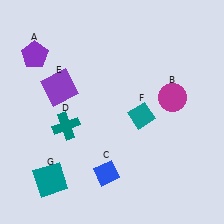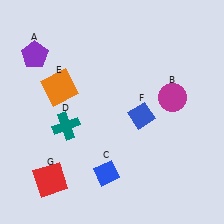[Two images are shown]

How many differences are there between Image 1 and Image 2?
There are 3 differences between the two images.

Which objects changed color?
E changed from purple to orange. F changed from teal to blue. G changed from teal to red.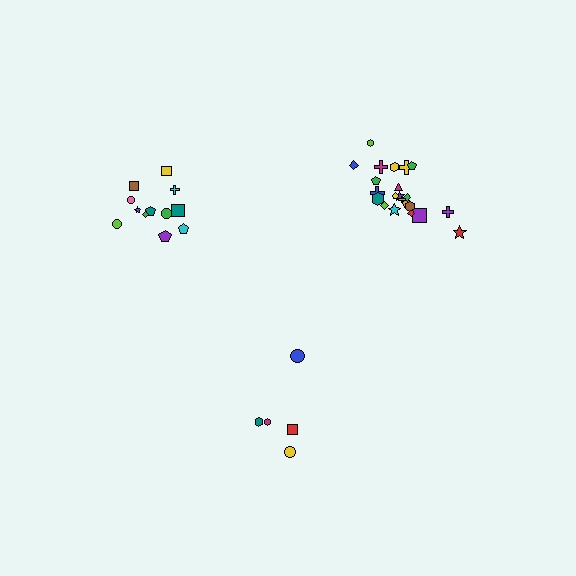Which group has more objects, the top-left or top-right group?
The top-right group.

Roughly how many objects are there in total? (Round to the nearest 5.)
Roughly 40 objects in total.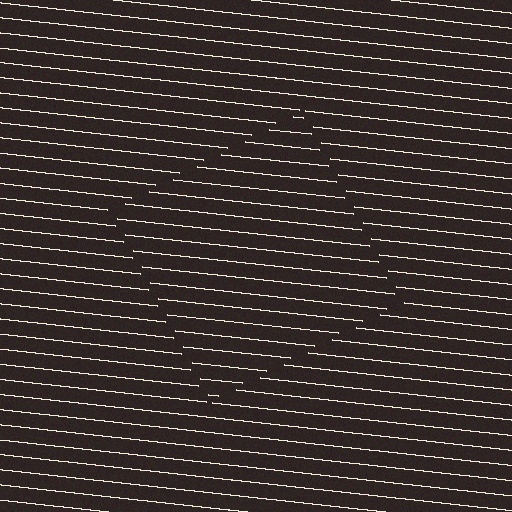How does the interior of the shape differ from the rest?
The interior of the shape contains the same grating, shifted by half a period — the contour is defined by the phase discontinuity where line-ends from the inner and outer gratings abut.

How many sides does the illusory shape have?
4 sides — the line-ends trace a square.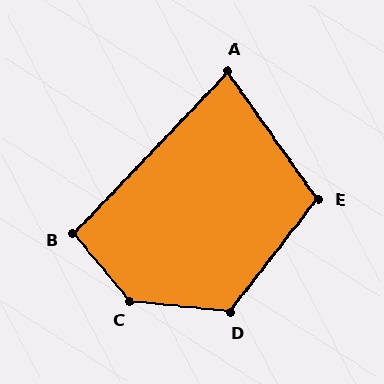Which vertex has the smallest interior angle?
A, at approximately 79 degrees.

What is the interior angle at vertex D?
Approximately 122 degrees (obtuse).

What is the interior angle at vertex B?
Approximately 96 degrees (obtuse).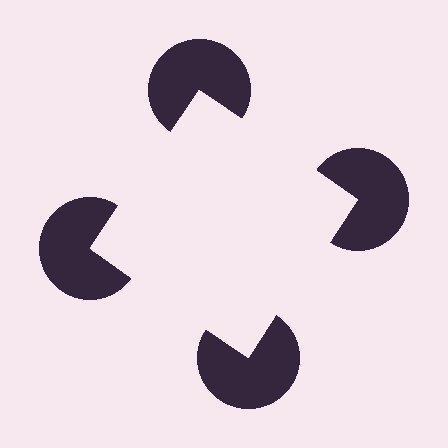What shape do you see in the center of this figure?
An illusory square — its edges are inferred from the aligned wedge cuts in the pac-man discs, not physically drawn.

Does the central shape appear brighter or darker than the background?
It typically appears slightly brighter than the background, even though no actual brightness change is drawn.